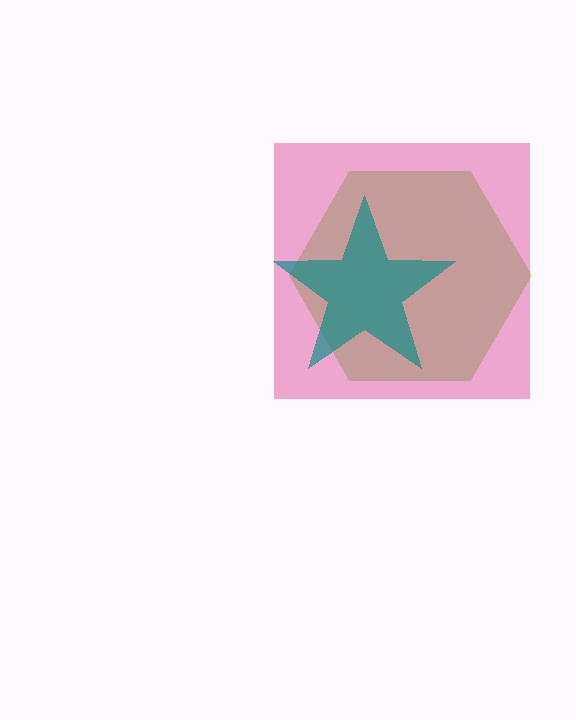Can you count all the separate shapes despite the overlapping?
Yes, there are 3 separate shapes.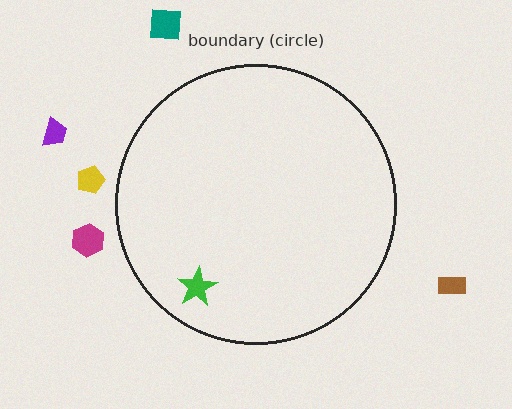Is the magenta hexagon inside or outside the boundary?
Outside.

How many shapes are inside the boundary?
1 inside, 5 outside.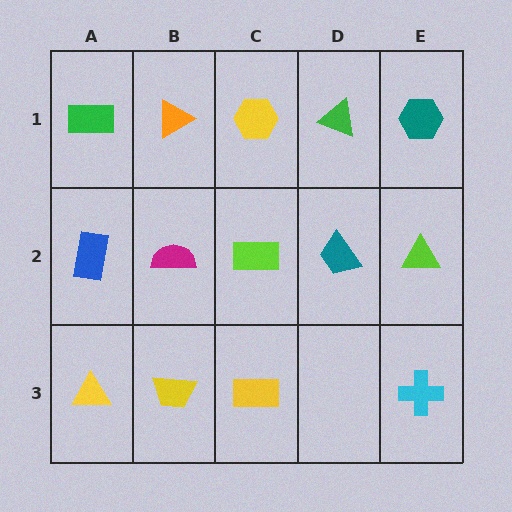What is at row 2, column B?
A magenta semicircle.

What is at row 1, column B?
An orange triangle.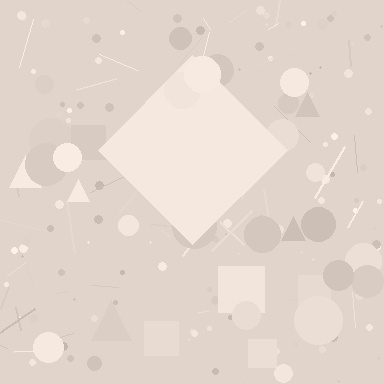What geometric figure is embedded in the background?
A diamond is embedded in the background.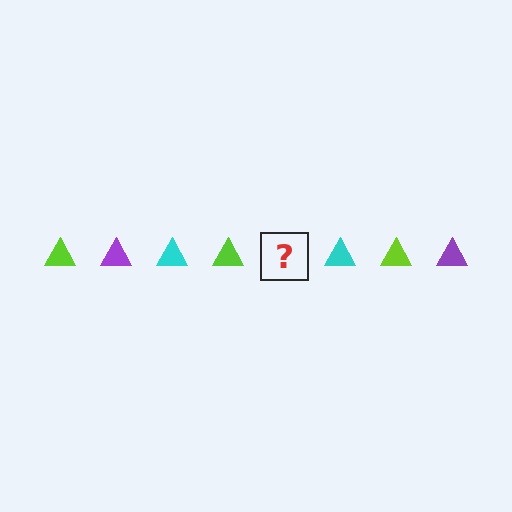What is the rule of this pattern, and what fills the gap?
The rule is that the pattern cycles through lime, purple, cyan triangles. The gap should be filled with a purple triangle.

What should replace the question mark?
The question mark should be replaced with a purple triangle.